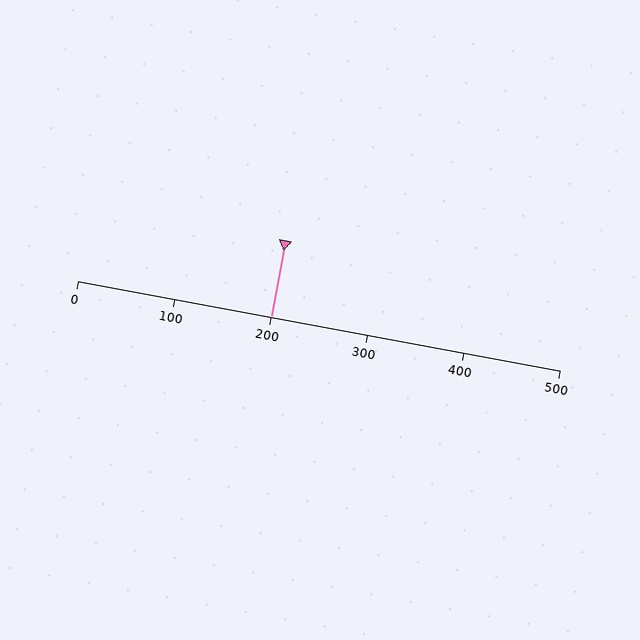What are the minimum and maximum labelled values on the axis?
The axis runs from 0 to 500.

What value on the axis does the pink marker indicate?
The marker indicates approximately 200.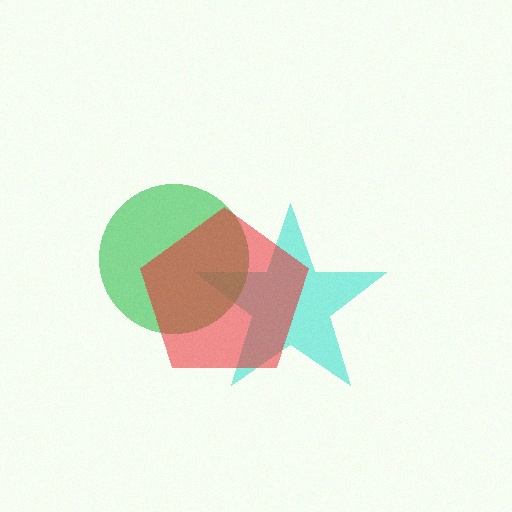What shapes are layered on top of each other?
The layered shapes are: a cyan star, a green circle, a red pentagon.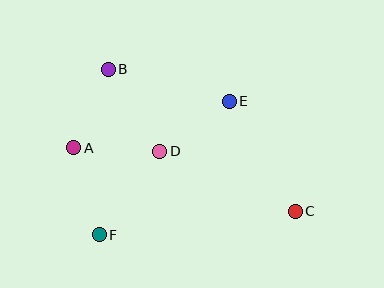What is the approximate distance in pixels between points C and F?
The distance between C and F is approximately 197 pixels.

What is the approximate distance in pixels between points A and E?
The distance between A and E is approximately 162 pixels.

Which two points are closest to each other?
Points D and E are closest to each other.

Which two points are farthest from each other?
Points B and C are farthest from each other.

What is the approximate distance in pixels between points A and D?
The distance between A and D is approximately 86 pixels.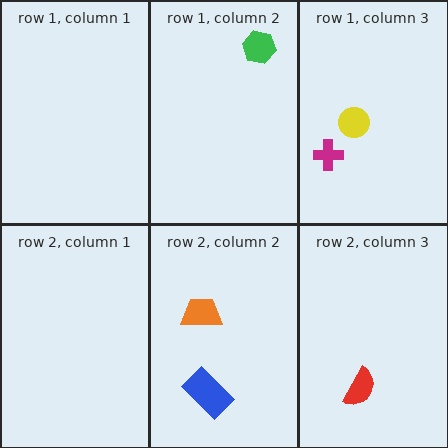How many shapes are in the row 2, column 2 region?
2.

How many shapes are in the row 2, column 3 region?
1.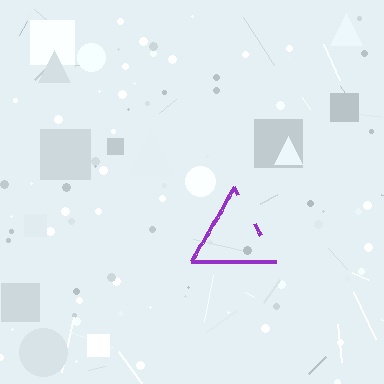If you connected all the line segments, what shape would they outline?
They would outline a triangle.